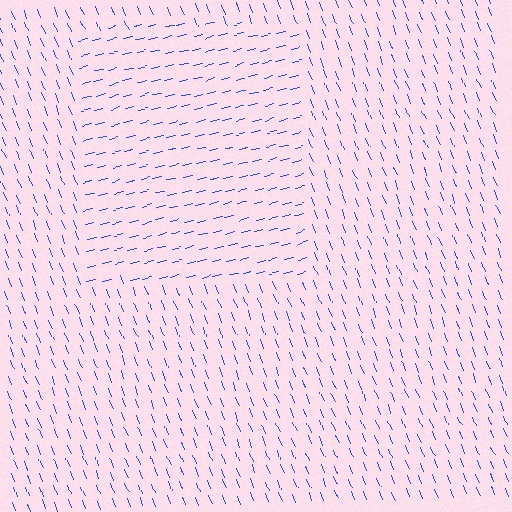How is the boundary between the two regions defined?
The boundary is defined purely by a change in line orientation (approximately 82 degrees difference). All lines are the same color and thickness.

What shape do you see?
I see a rectangle.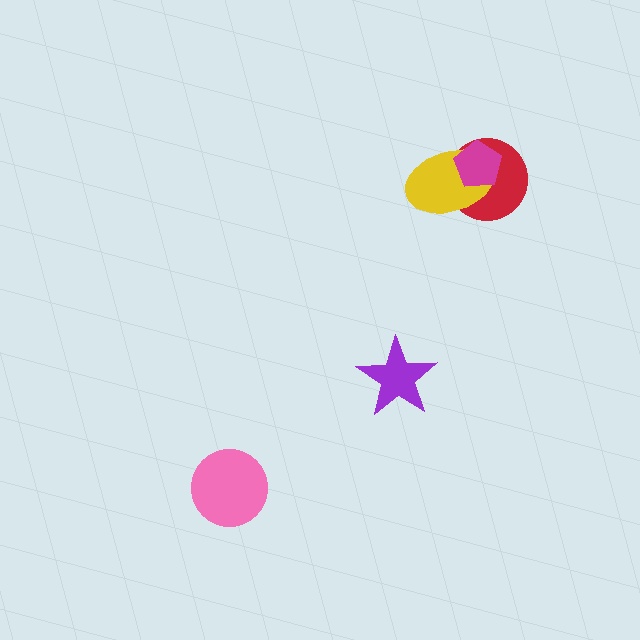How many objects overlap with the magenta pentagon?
2 objects overlap with the magenta pentagon.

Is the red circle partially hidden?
Yes, it is partially covered by another shape.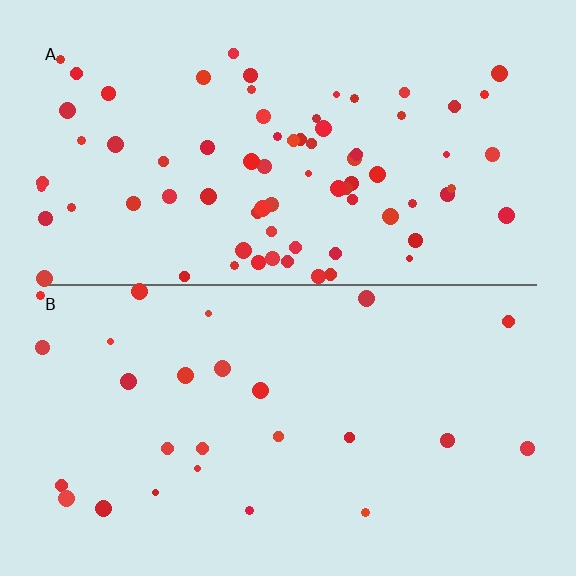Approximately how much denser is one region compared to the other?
Approximately 2.9× — region A over region B.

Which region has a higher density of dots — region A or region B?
A (the top).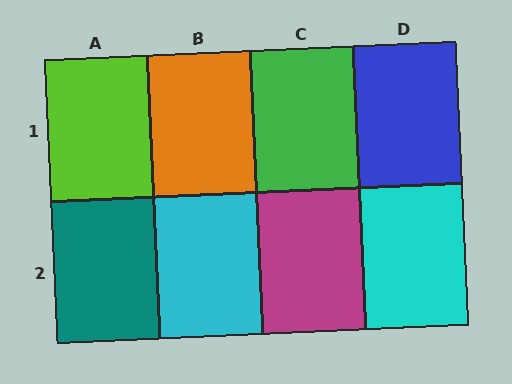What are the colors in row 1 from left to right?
Lime, orange, green, blue.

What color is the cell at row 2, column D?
Cyan.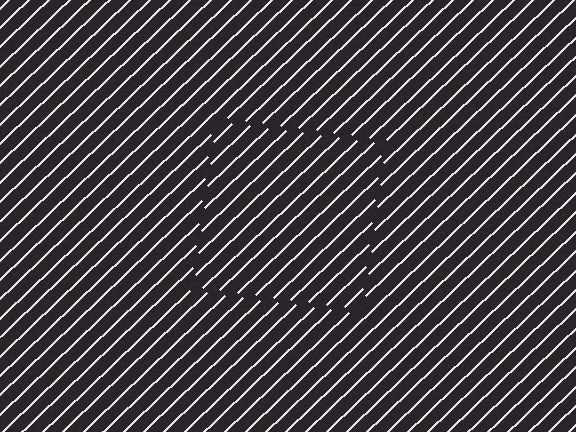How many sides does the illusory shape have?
4 sides — the line-ends trace a square.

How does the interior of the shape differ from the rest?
The interior of the shape contains the same grating, shifted by half a period — the contour is defined by the phase discontinuity where line-ends from the inner and outer gratings abut.